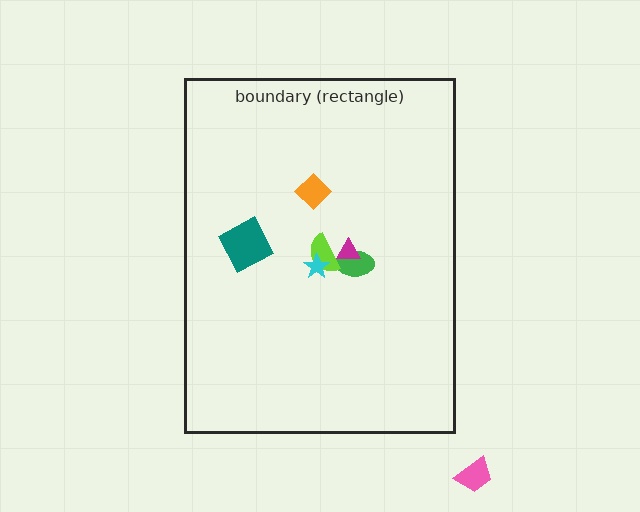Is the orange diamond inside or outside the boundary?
Inside.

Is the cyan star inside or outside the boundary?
Inside.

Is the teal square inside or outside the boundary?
Inside.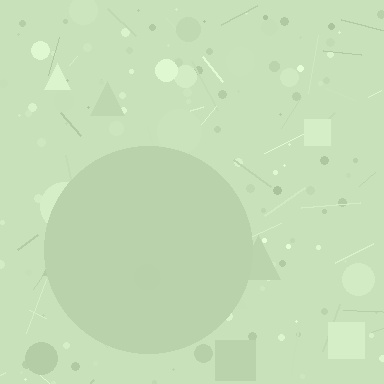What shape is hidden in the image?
A circle is hidden in the image.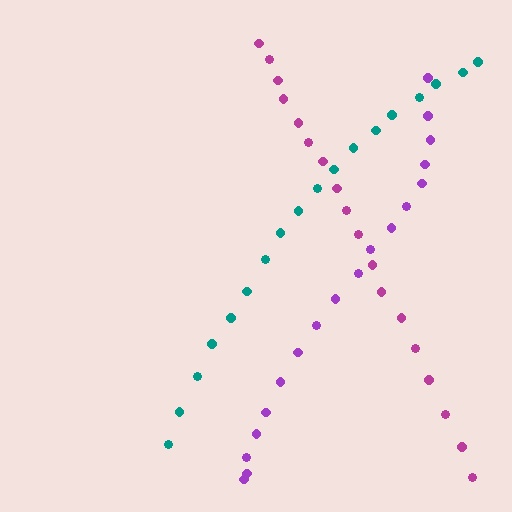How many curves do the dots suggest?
There are 3 distinct paths.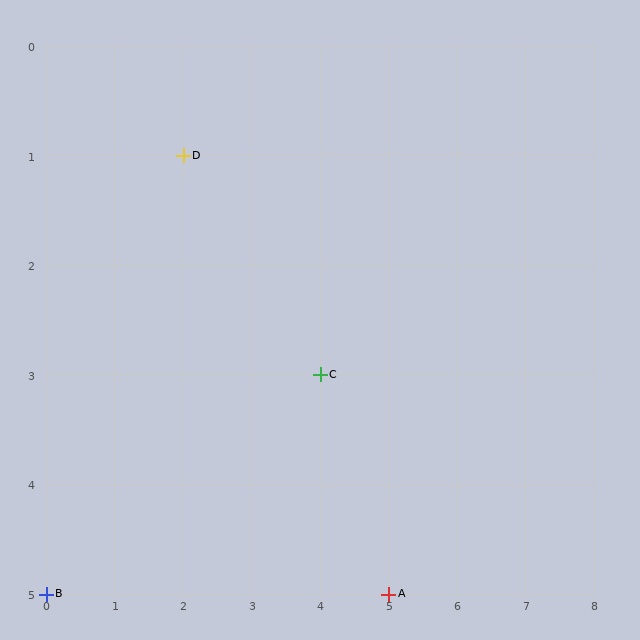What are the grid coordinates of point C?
Point C is at grid coordinates (4, 3).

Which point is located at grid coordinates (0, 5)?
Point B is at (0, 5).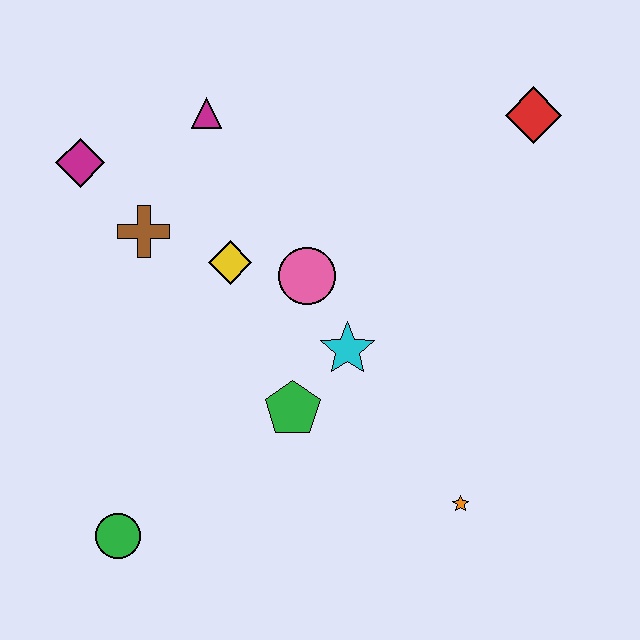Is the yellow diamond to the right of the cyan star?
No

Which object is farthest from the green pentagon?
The red diamond is farthest from the green pentagon.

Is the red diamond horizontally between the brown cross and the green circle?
No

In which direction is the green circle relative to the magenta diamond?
The green circle is below the magenta diamond.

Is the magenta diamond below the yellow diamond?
No